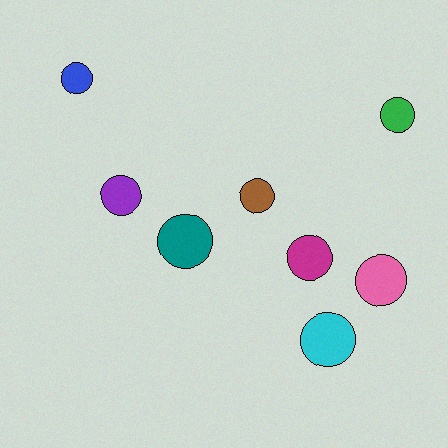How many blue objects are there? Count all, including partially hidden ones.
There is 1 blue object.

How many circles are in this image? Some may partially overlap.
There are 8 circles.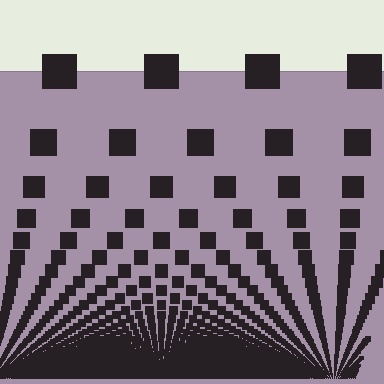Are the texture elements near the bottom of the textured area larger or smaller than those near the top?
Smaller. The gradient is inverted — elements near the bottom are smaller and denser.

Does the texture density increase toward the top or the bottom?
Density increases toward the bottom.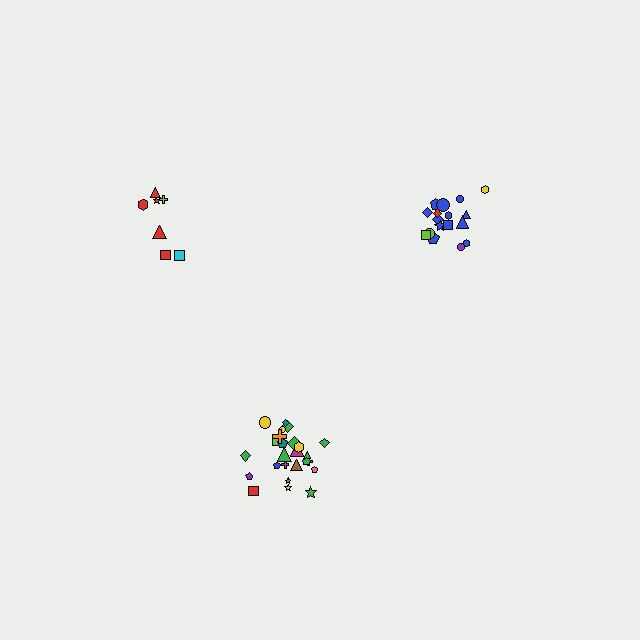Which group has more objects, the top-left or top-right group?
The top-right group.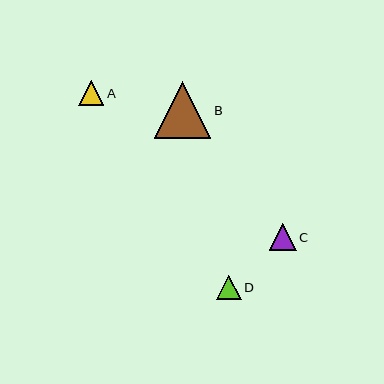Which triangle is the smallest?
Triangle D is the smallest with a size of approximately 24 pixels.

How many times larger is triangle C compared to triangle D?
Triangle C is approximately 1.1 times the size of triangle D.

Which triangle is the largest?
Triangle B is the largest with a size of approximately 57 pixels.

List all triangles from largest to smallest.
From largest to smallest: B, C, A, D.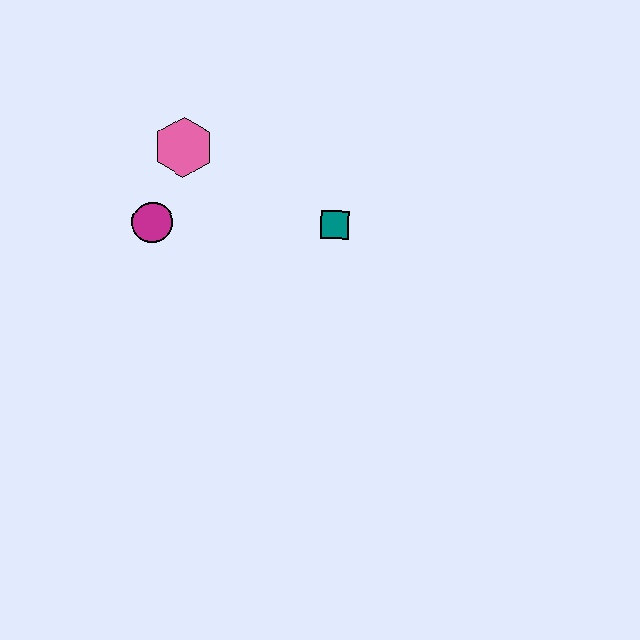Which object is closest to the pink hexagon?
The magenta circle is closest to the pink hexagon.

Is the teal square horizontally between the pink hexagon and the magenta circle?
No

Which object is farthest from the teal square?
The magenta circle is farthest from the teal square.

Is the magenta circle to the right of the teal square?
No